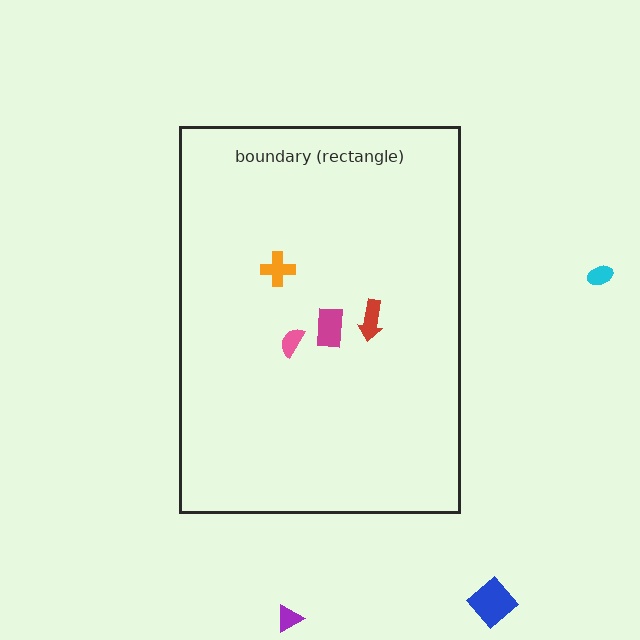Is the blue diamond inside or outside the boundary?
Outside.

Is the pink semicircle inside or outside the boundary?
Inside.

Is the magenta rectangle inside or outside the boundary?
Inside.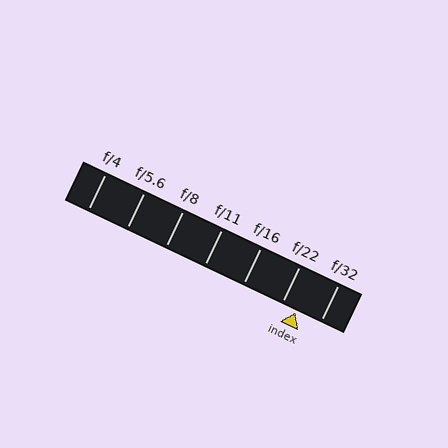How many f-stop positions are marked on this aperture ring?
There are 7 f-stop positions marked.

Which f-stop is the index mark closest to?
The index mark is closest to f/22.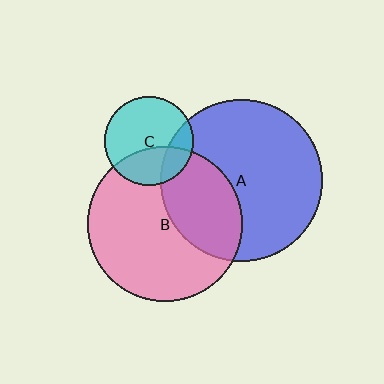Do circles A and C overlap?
Yes.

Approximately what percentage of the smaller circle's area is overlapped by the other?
Approximately 20%.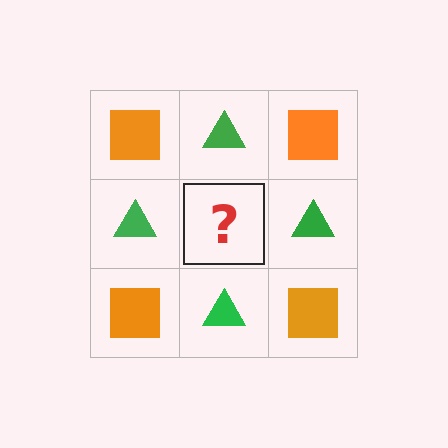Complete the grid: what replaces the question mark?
The question mark should be replaced with an orange square.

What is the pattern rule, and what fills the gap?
The rule is that it alternates orange square and green triangle in a checkerboard pattern. The gap should be filled with an orange square.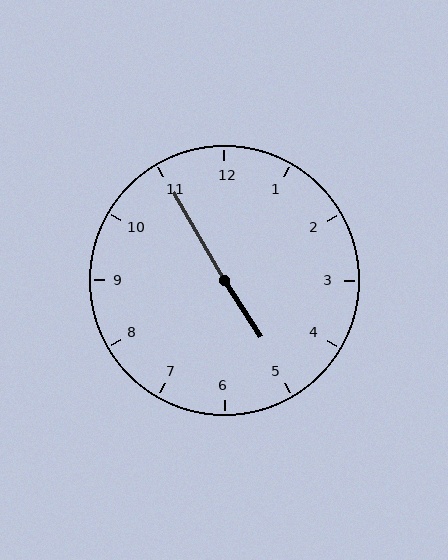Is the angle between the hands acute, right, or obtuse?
It is obtuse.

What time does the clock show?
4:55.